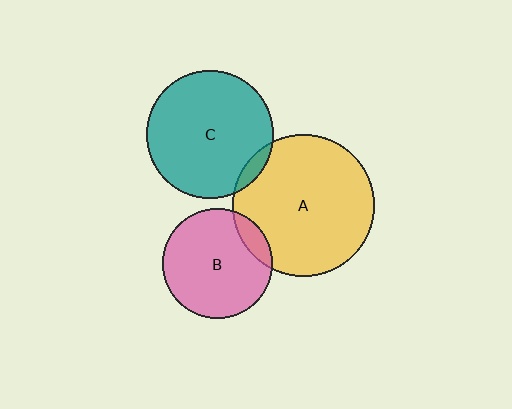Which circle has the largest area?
Circle A (yellow).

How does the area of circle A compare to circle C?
Approximately 1.2 times.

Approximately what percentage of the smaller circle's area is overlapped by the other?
Approximately 10%.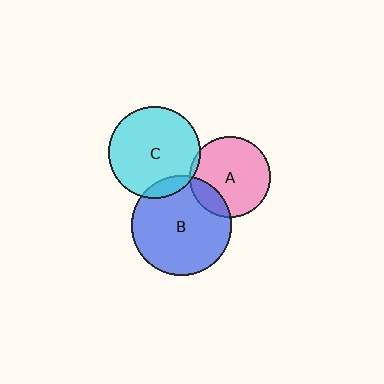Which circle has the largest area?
Circle B (blue).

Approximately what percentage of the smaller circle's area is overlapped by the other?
Approximately 5%.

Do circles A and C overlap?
Yes.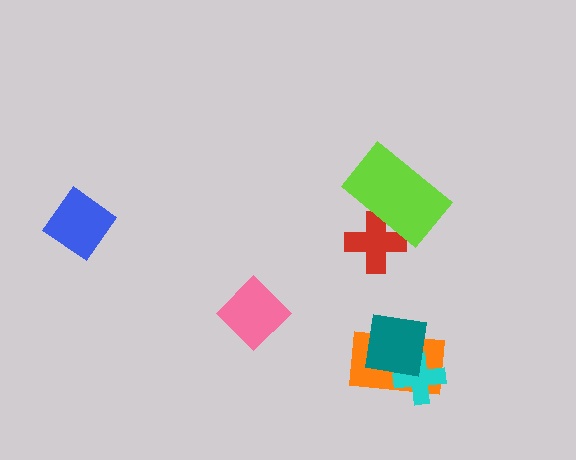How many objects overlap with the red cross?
1 object overlaps with the red cross.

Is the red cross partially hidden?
Yes, it is partially covered by another shape.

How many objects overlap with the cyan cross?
2 objects overlap with the cyan cross.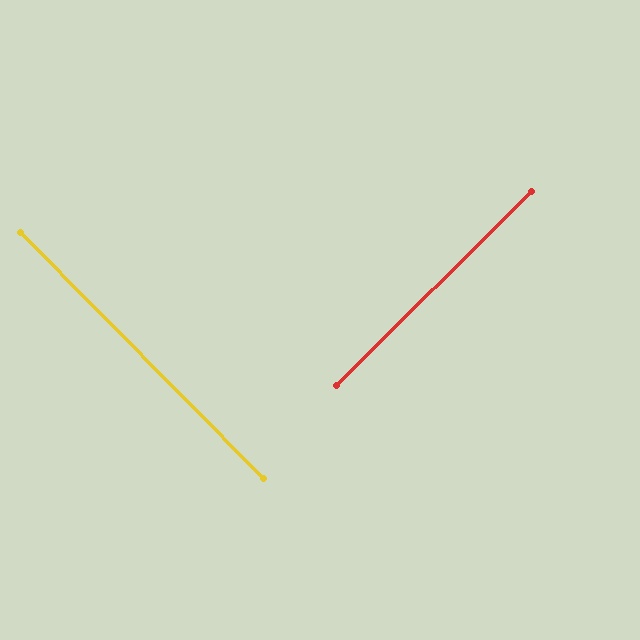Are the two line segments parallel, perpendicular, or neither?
Perpendicular — they meet at approximately 90°.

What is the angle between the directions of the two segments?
Approximately 90 degrees.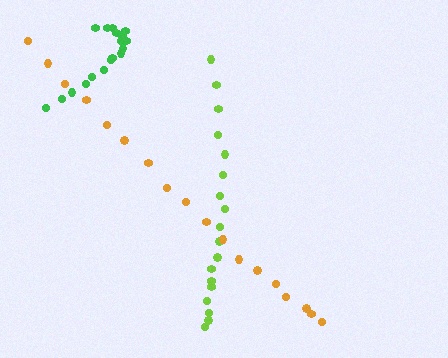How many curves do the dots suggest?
There are 3 distinct paths.